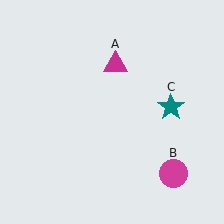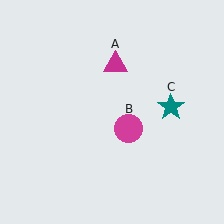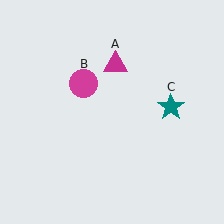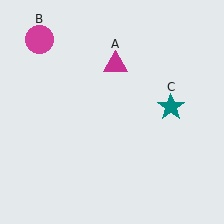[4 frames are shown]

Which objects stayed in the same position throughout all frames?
Magenta triangle (object A) and teal star (object C) remained stationary.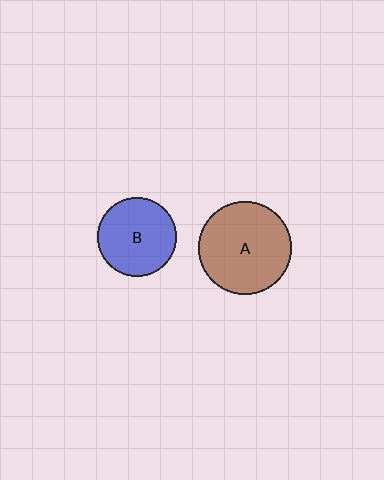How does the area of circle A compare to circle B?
Approximately 1.4 times.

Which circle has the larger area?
Circle A (brown).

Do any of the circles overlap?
No, none of the circles overlap.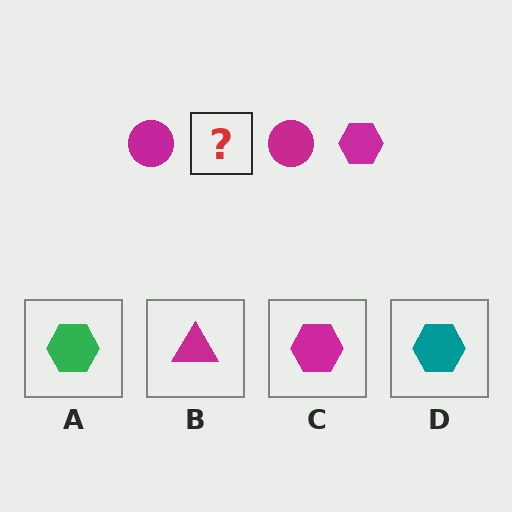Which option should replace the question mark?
Option C.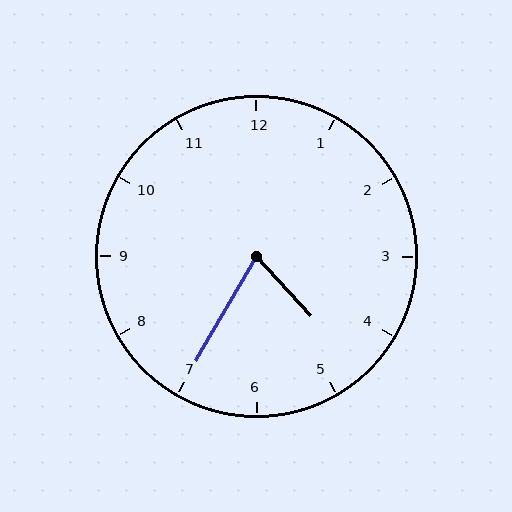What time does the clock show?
4:35.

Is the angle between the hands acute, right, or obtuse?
It is acute.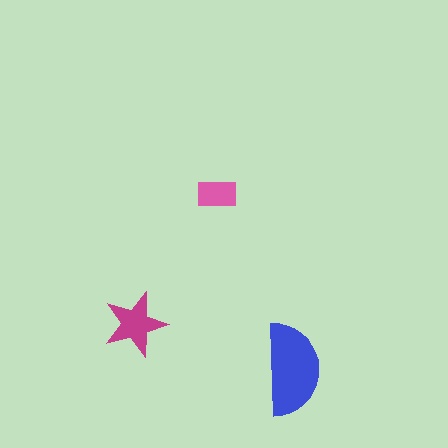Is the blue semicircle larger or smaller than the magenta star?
Larger.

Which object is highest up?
The pink rectangle is topmost.